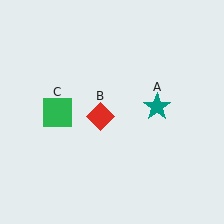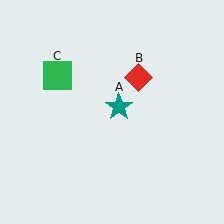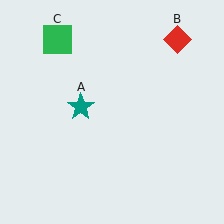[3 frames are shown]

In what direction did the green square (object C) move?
The green square (object C) moved up.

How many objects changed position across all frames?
3 objects changed position: teal star (object A), red diamond (object B), green square (object C).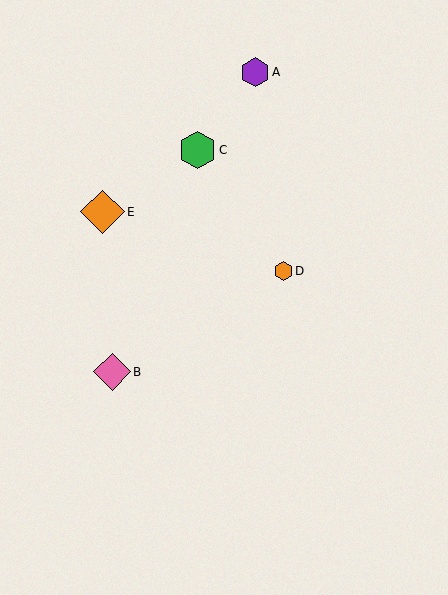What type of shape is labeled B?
Shape B is a pink diamond.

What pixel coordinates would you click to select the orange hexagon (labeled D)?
Click at (283, 271) to select the orange hexagon D.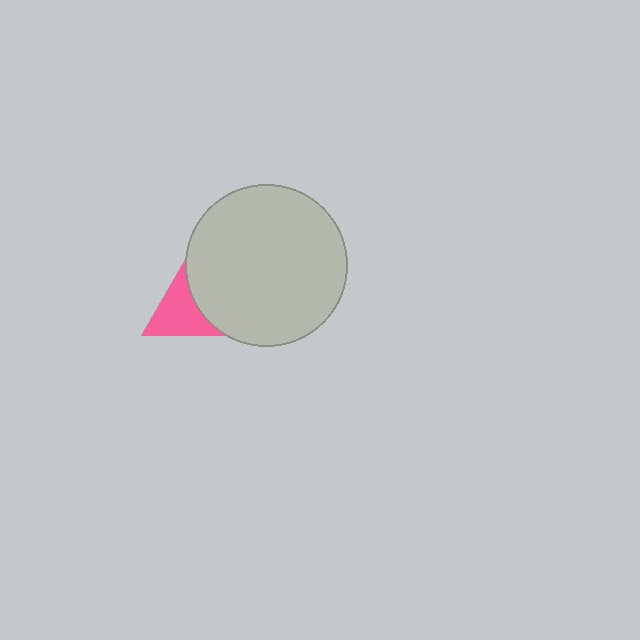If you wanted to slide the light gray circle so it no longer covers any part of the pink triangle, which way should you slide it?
Slide it right — that is the most direct way to separate the two shapes.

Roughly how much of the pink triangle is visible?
About half of it is visible (roughly 53%).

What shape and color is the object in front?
The object in front is a light gray circle.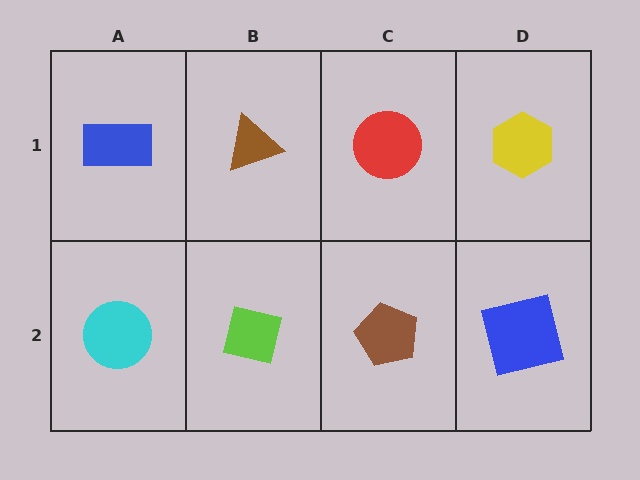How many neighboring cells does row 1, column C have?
3.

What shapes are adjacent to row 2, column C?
A red circle (row 1, column C), a lime square (row 2, column B), a blue square (row 2, column D).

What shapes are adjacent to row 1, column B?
A lime square (row 2, column B), a blue rectangle (row 1, column A), a red circle (row 1, column C).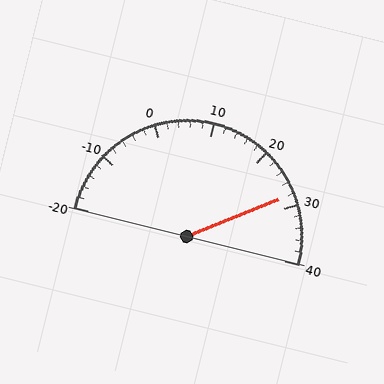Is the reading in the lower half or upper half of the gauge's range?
The reading is in the upper half of the range (-20 to 40).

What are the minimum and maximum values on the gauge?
The gauge ranges from -20 to 40.